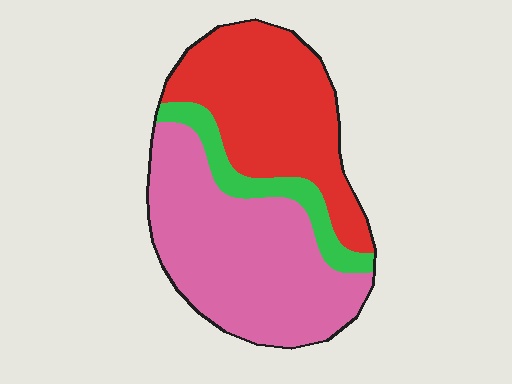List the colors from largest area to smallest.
From largest to smallest: pink, red, green.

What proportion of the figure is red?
Red covers around 40% of the figure.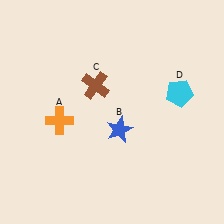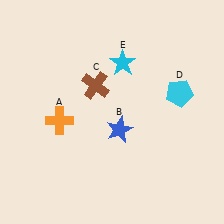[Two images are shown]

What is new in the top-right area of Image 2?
A cyan star (E) was added in the top-right area of Image 2.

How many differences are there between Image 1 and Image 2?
There is 1 difference between the two images.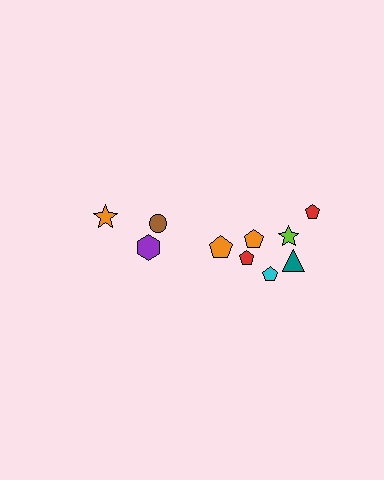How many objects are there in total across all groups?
There are 10 objects.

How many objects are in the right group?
There are 7 objects.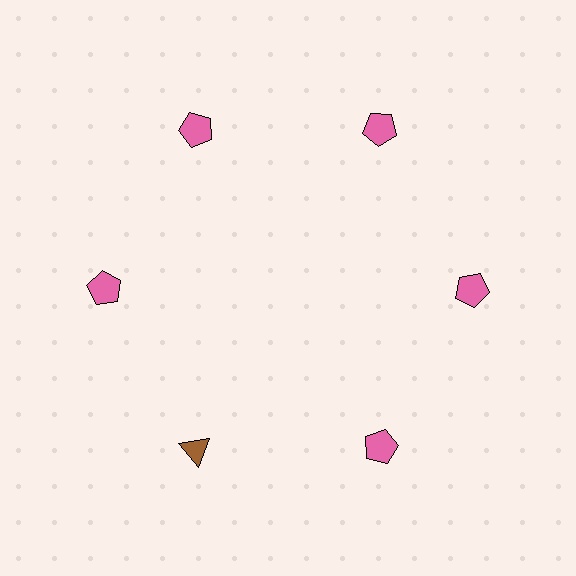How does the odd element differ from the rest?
It differs in both color (brown instead of pink) and shape (triangle instead of pentagon).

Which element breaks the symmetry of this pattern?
The brown triangle at roughly the 7 o'clock position breaks the symmetry. All other shapes are pink pentagons.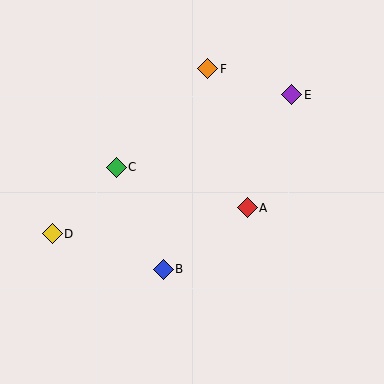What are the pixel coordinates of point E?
Point E is at (292, 95).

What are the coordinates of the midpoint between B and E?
The midpoint between B and E is at (228, 182).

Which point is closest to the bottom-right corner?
Point A is closest to the bottom-right corner.